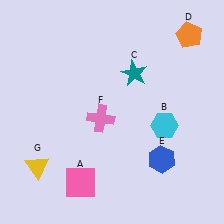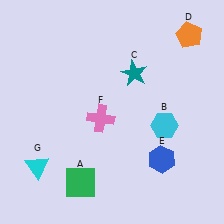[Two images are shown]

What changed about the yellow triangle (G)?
In Image 1, G is yellow. In Image 2, it changed to cyan.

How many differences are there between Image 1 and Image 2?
There are 2 differences between the two images.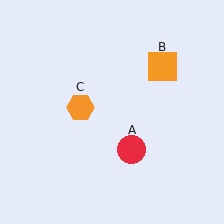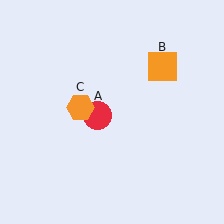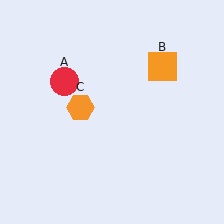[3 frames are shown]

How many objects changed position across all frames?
1 object changed position: red circle (object A).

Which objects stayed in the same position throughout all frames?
Orange square (object B) and orange hexagon (object C) remained stationary.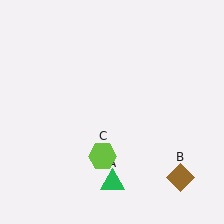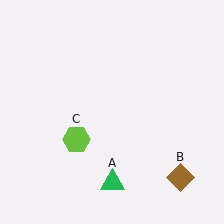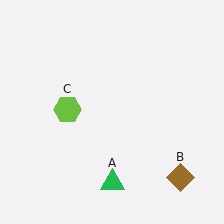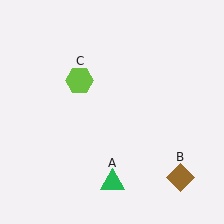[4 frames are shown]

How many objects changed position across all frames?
1 object changed position: lime hexagon (object C).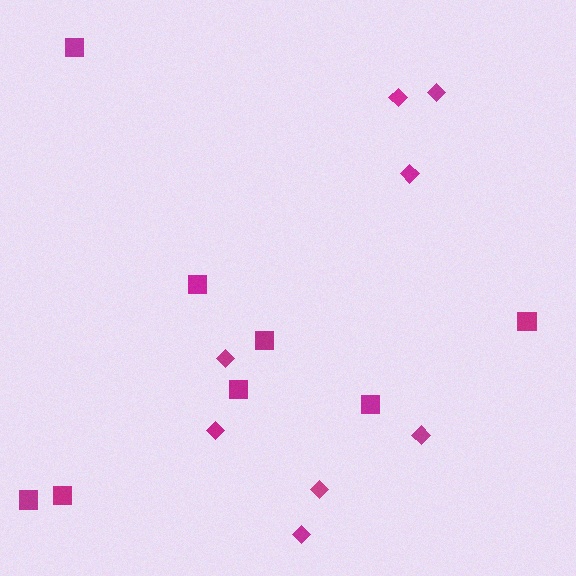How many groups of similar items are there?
There are 2 groups: one group of squares (8) and one group of diamonds (8).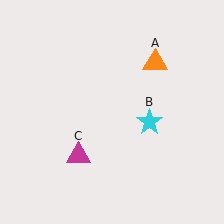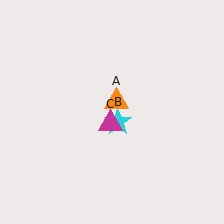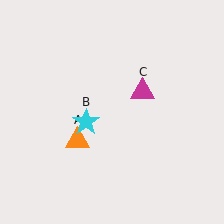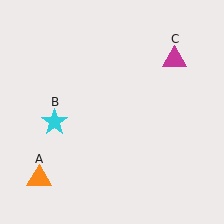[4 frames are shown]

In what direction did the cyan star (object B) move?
The cyan star (object B) moved left.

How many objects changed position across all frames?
3 objects changed position: orange triangle (object A), cyan star (object B), magenta triangle (object C).